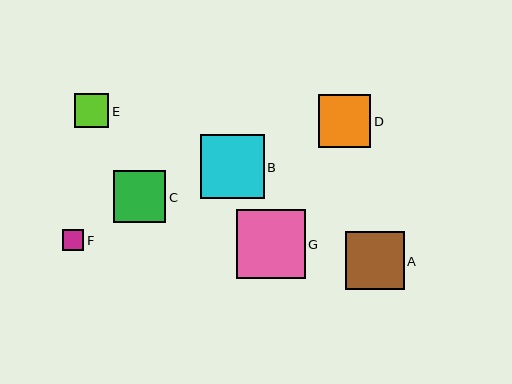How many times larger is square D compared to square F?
Square D is approximately 2.5 times the size of square F.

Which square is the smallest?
Square F is the smallest with a size of approximately 21 pixels.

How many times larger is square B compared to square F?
Square B is approximately 3.1 times the size of square F.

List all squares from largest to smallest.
From largest to smallest: G, B, A, D, C, E, F.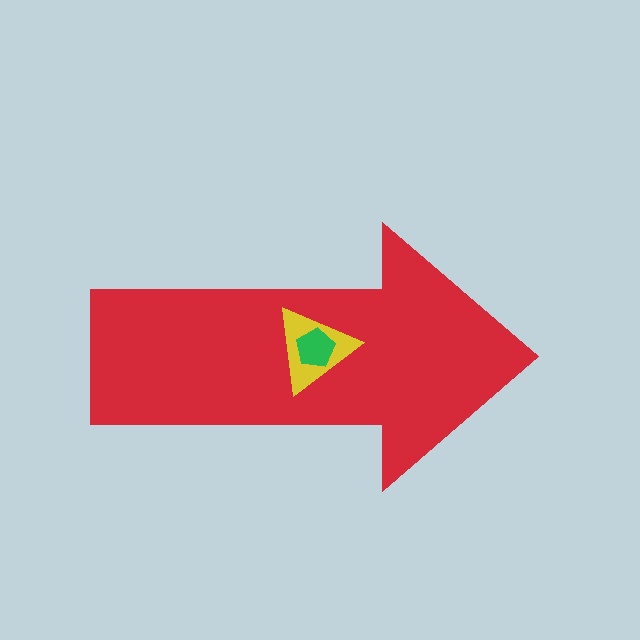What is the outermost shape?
The red arrow.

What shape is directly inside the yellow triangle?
The green pentagon.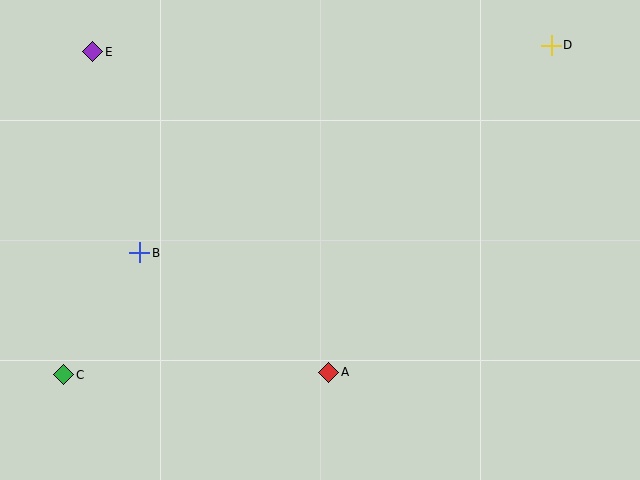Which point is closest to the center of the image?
Point A at (329, 372) is closest to the center.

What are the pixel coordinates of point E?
Point E is at (93, 52).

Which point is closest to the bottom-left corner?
Point C is closest to the bottom-left corner.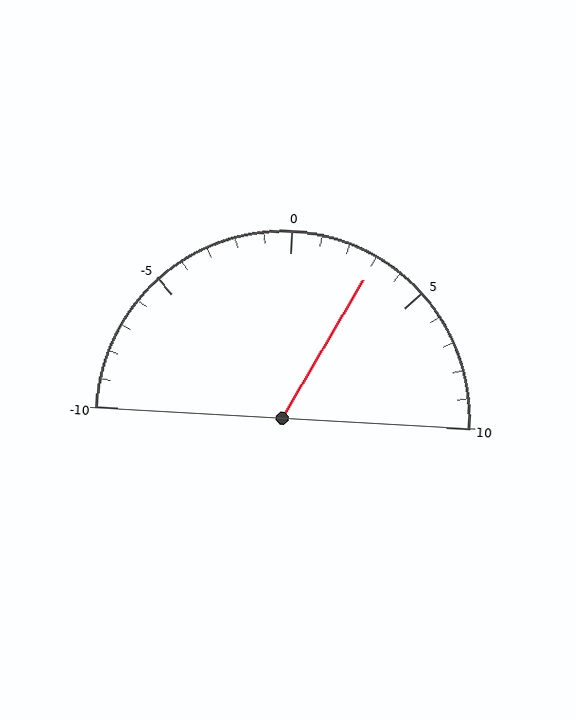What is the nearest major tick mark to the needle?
The nearest major tick mark is 5.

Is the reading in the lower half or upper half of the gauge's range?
The reading is in the upper half of the range (-10 to 10).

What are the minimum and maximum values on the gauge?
The gauge ranges from -10 to 10.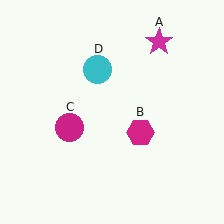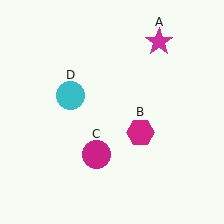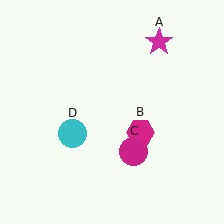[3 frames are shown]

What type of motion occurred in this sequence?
The magenta circle (object C), cyan circle (object D) rotated counterclockwise around the center of the scene.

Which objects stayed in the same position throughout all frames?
Magenta star (object A) and magenta hexagon (object B) remained stationary.